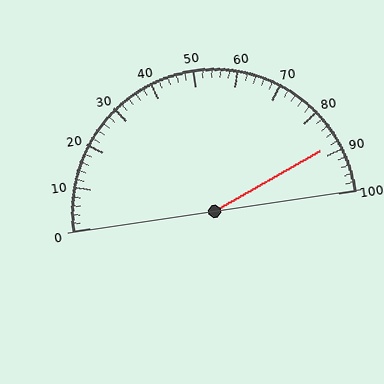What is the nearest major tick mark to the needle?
The nearest major tick mark is 90.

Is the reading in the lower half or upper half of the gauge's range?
The reading is in the upper half of the range (0 to 100).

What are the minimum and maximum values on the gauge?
The gauge ranges from 0 to 100.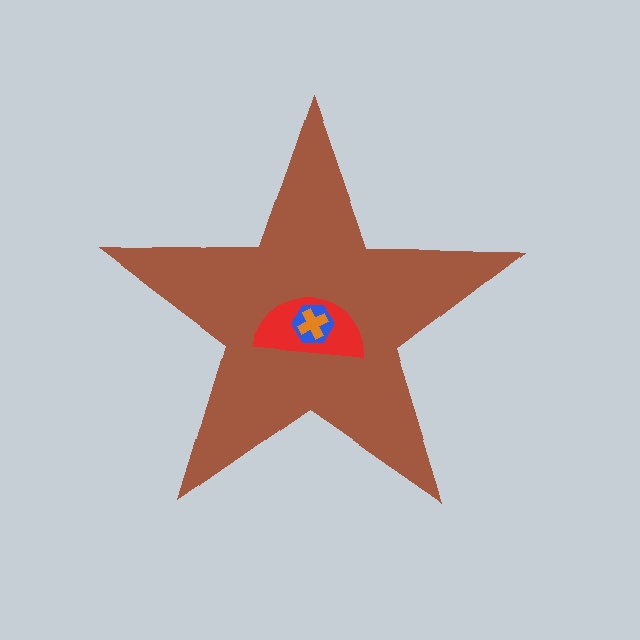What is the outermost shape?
The brown star.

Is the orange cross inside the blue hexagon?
Yes.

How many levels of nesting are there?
4.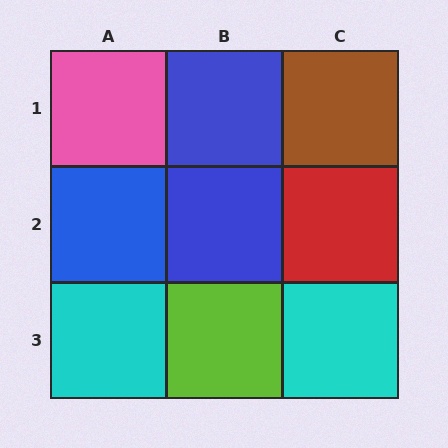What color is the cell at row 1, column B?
Blue.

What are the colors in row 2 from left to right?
Blue, blue, red.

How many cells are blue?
3 cells are blue.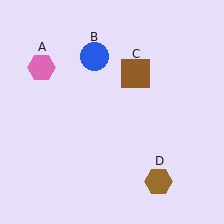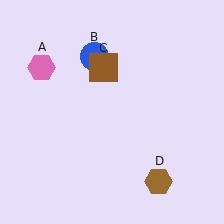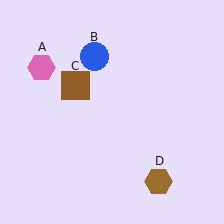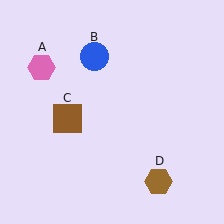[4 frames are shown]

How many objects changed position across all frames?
1 object changed position: brown square (object C).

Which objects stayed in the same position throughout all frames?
Pink hexagon (object A) and blue circle (object B) and brown hexagon (object D) remained stationary.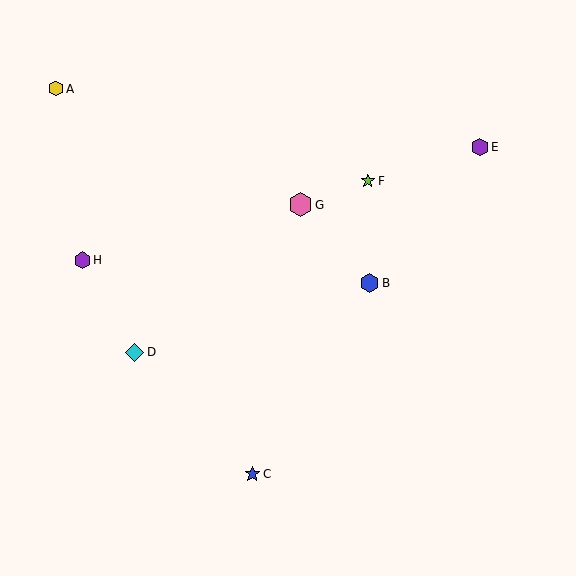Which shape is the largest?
The pink hexagon (labeled G) is the largest.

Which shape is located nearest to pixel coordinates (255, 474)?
The blue star (labeled C) at (252, 474) is nearest to that location.